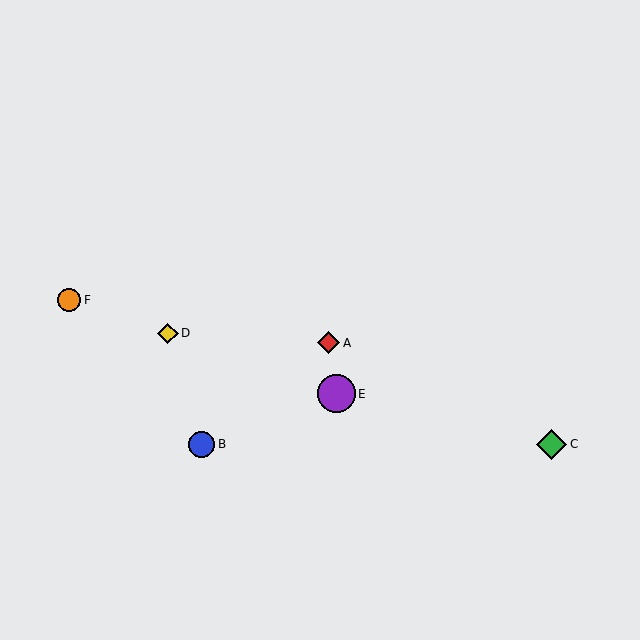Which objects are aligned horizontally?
Objects B, C are aligned horizontally.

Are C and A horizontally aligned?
No, C is at y≈444 and A is at y≈343.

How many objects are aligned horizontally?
2 objects (B, C) are aligned horizontally.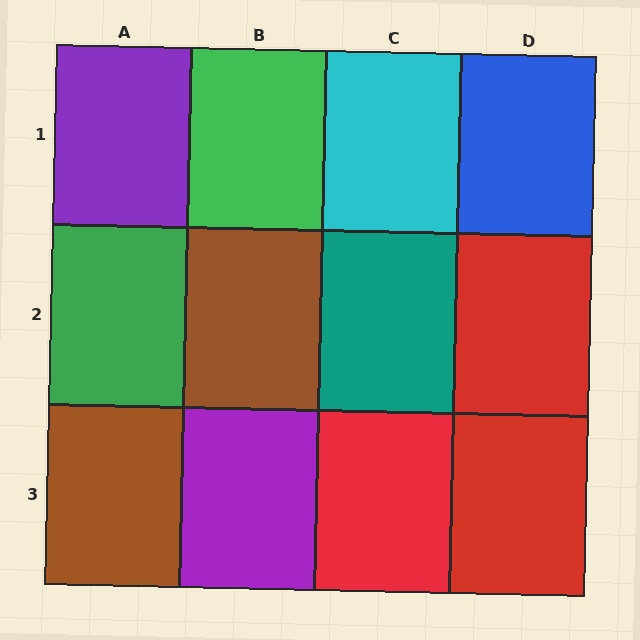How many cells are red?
3 cells are red.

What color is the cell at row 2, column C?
Teal.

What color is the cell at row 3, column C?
Red.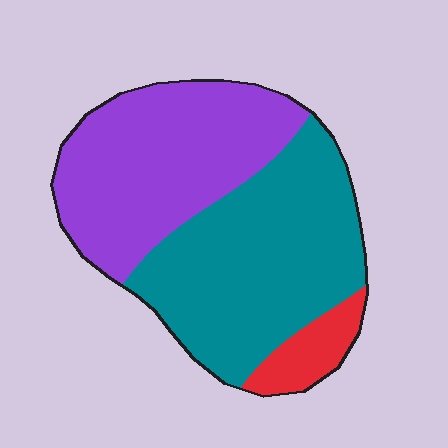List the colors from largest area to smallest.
From largest to smallest: teal, purple, red.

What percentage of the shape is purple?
Purple covers roughly 45% of the shape.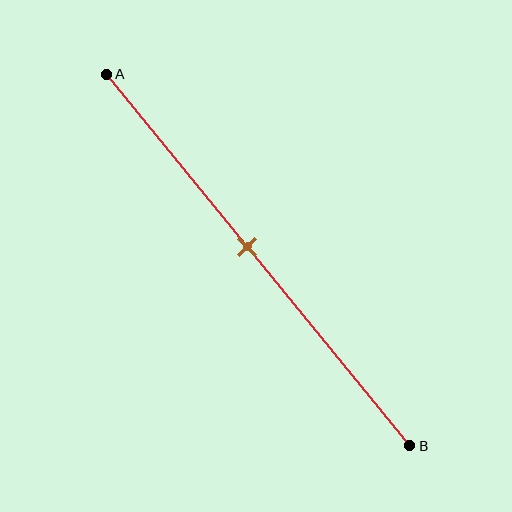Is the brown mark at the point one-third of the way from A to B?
No, the mark is at about 45% from A, not at the 33% one-third point.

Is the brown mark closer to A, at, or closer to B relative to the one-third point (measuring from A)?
The brown mark is closer to point B than the one-third point of segment AB.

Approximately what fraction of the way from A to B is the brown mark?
The brown mark is approximately 45% of the way from A to B.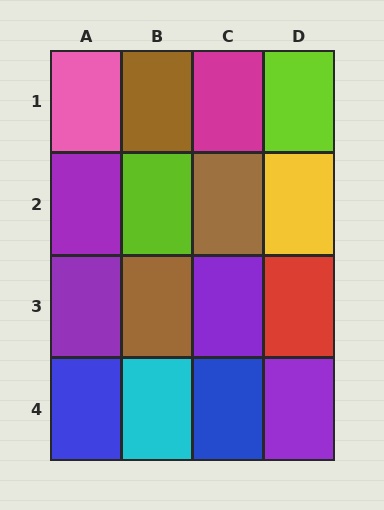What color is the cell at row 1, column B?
Brown.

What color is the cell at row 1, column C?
Magenta.